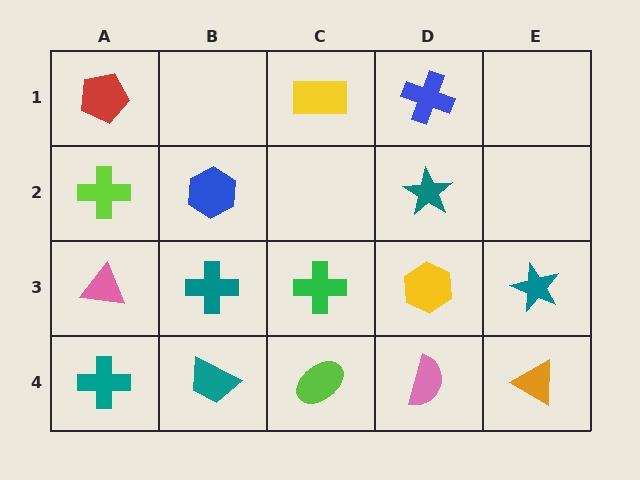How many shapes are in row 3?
5 shapes.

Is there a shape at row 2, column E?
No, that cell is empty.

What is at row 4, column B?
A teal trapezoid.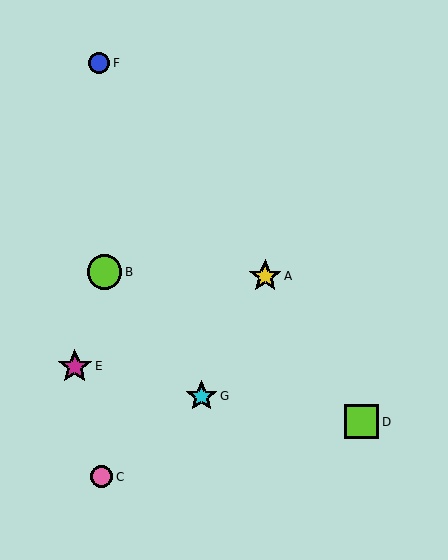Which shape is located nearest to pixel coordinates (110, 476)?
The pink circle (labeled C) at (102, 477) is nearest to that location.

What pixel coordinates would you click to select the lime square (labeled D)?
Click at (362, 422) to select the lime square D.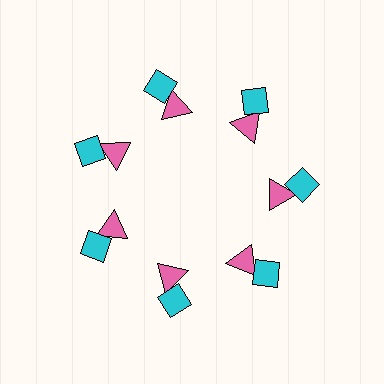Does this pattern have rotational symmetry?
Yes, this pattern has 7-fold rotational symmetry. It looks the same after rotating 51 degrees around the center.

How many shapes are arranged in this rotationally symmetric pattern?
There are 14 shapes, arranged in 7 groups of 2.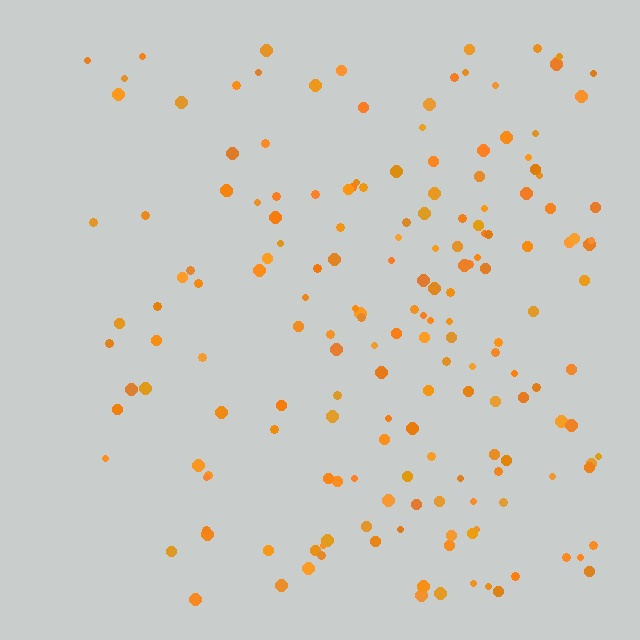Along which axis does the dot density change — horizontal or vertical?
Horizontal.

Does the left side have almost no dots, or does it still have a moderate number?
Still a moderate number, just noticeably fewer than the right.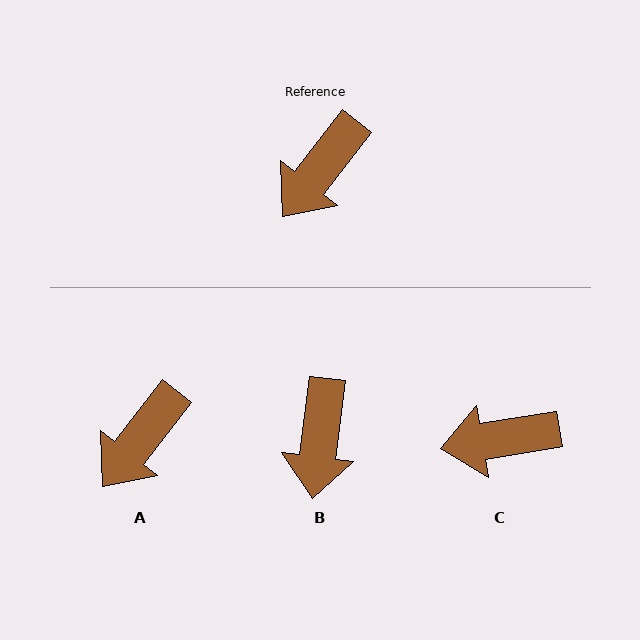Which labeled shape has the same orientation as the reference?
A.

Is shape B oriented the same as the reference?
No, it is off by about 31 degrees.